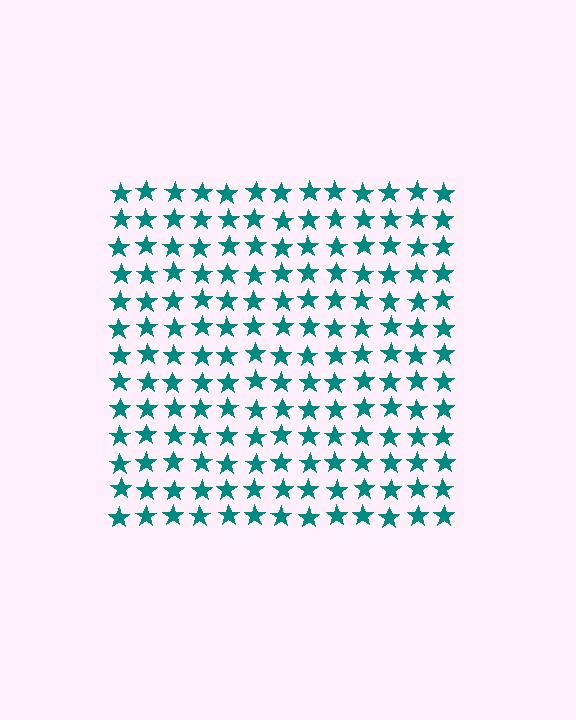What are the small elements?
The small elements are stars.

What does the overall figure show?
The overall figure shows a square.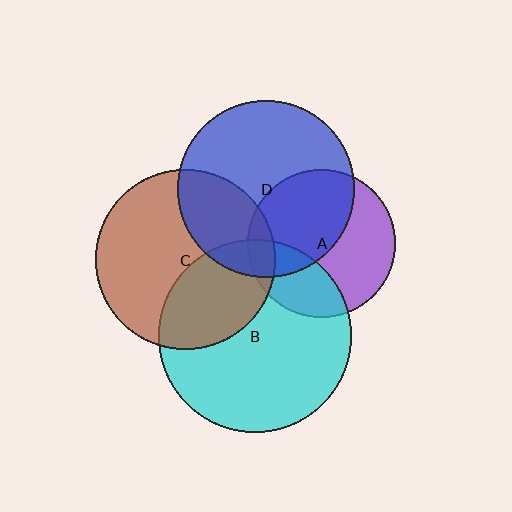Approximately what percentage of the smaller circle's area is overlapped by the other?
Approximately 10%.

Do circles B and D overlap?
Yes.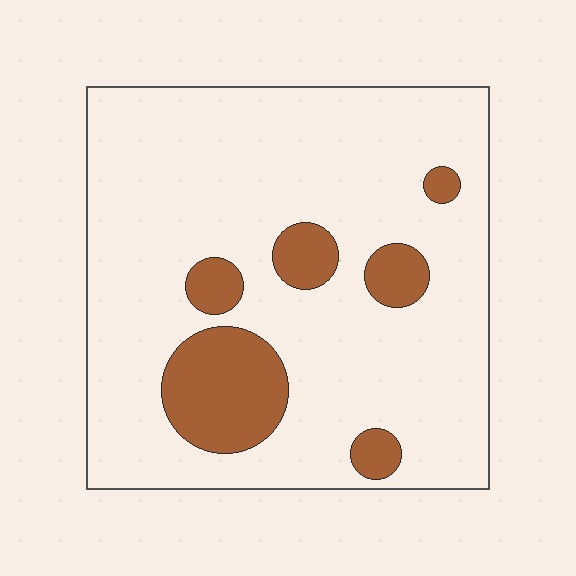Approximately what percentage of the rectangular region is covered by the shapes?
Approximately 15%.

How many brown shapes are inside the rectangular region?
6.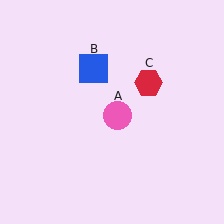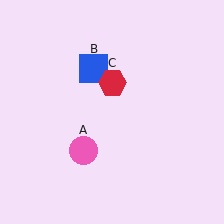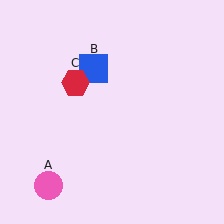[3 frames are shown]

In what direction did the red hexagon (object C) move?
The red hexagon (object C) moved left.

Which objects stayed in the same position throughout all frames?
Blue square (object B) remained stationary.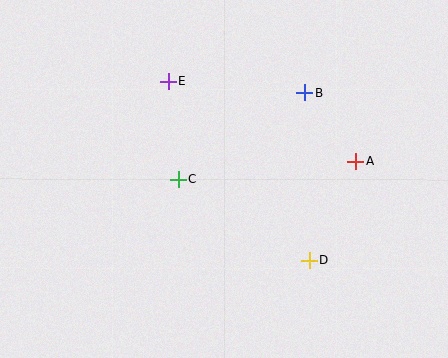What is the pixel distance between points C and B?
The distance between C and B is 153 pixels.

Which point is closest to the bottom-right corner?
Point D is closest to the bottom-right corner.